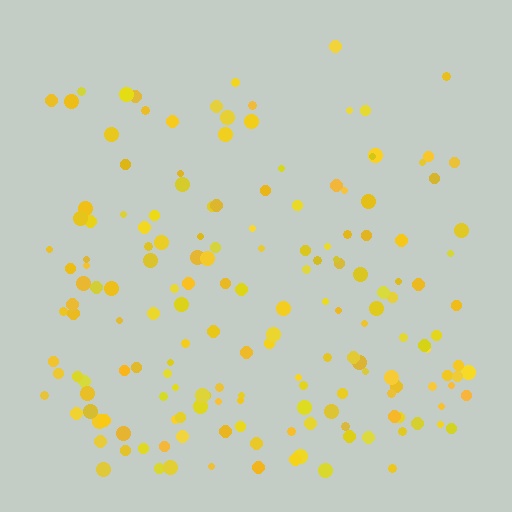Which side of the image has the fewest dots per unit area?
The top.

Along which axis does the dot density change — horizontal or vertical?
Vertical.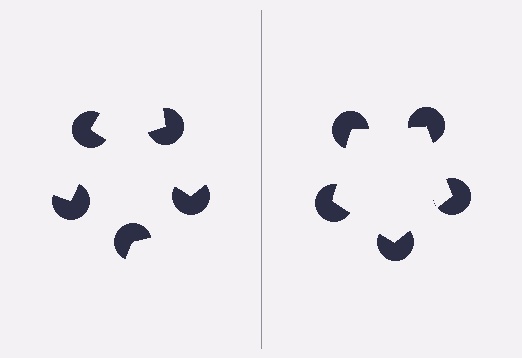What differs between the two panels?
The pac-man discs are positioned identically on both sides; only the wedge orientations differ. On the right they align to a pentagon; on the left they are misaligned.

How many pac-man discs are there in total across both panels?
10 — 5 on each side.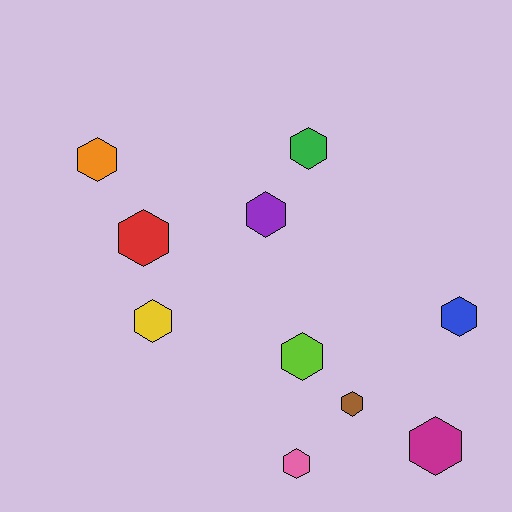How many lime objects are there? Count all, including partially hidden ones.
There is 1 lime object.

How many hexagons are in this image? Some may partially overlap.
There are 10 hexagons.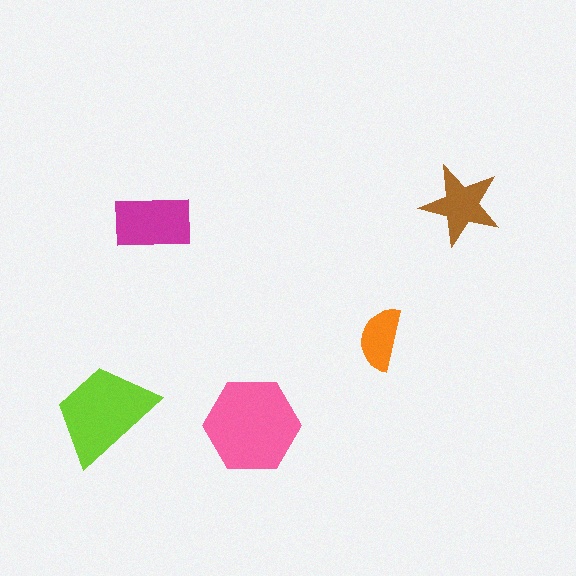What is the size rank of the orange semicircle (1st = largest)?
5th.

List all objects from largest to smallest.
The pink hexagon, the lime trapezoid, the magenta rectangle, the brown star, the orange semicircle.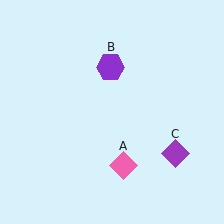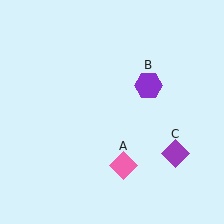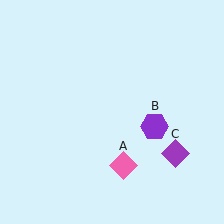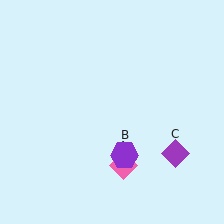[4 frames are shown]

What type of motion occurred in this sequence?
The purple hexagon (object B) rotated clockwise around the center of the scene.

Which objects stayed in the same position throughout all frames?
Pink diamond (object A) and purple diamond (object C) remained stationary.